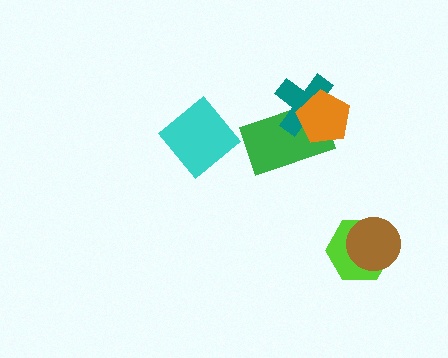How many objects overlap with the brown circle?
1 object overlaps with the brown circle.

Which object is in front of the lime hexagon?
The brown circle is in front of the lime hexagon.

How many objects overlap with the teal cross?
2 objects overlap with the teal cross.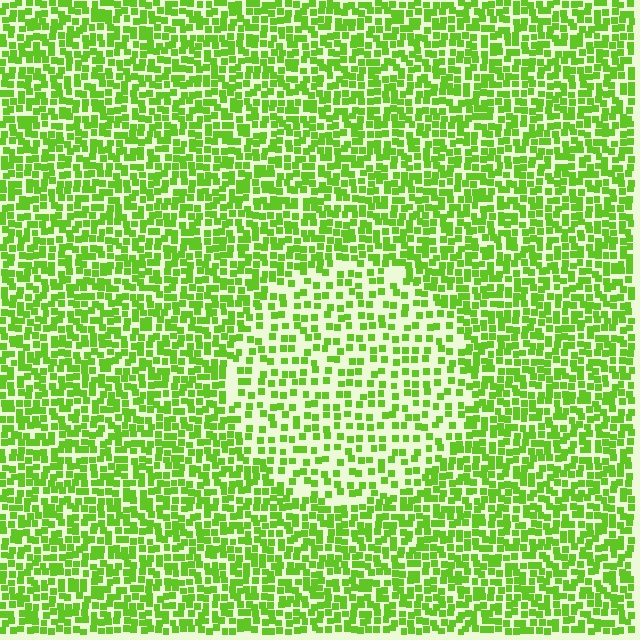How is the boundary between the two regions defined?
The boundary is defined by a change in element density (approximately 1.9x ratio). All elements are the same color, size, and shape.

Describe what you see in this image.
The image contains small lime elements arranged at two different densities. A circle-shaped region is visible where the elements are less densely packed than the surrounding area.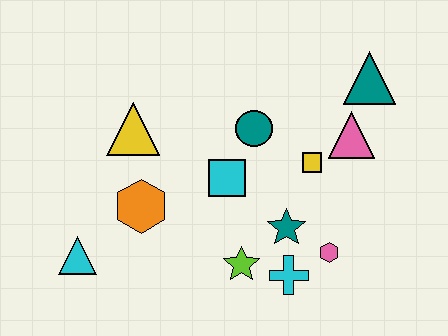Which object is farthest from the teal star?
The cyan triangle is farthest from the teal star.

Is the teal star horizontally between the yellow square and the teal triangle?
No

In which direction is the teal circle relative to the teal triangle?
The teal circle is to the left of the teal triangle.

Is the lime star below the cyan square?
Yes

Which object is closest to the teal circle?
The cyan square is closest to the teal circle.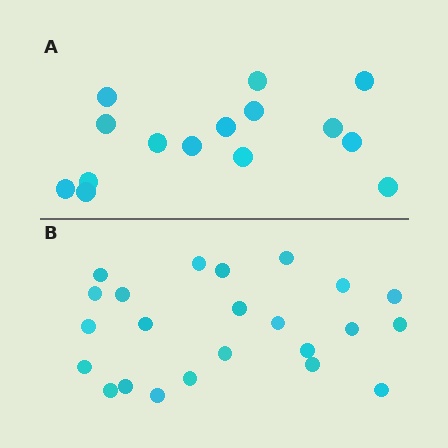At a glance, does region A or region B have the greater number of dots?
Region B (the bottom region) has more dots.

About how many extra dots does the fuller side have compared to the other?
Region B has roughly 8 or so more dots than region A.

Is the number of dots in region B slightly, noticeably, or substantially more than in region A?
Region B has substantially more. The ratio is roughly 1.5 to 1.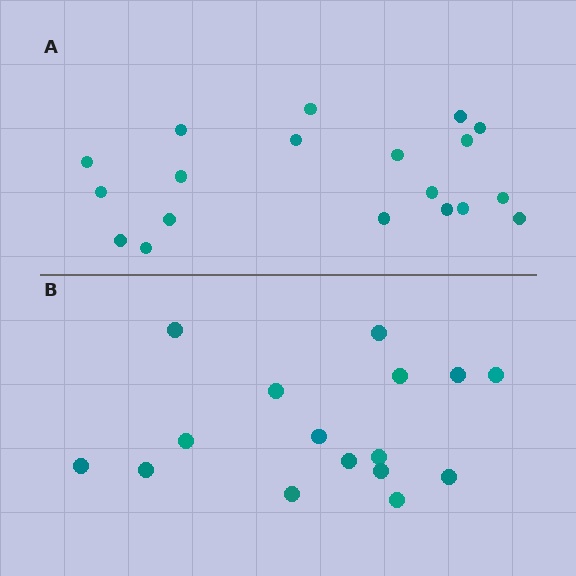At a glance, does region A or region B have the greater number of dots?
Region A (the top region) has more dots.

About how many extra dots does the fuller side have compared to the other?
Region A has just a few more — roughly 2 or 3 more dots than region B.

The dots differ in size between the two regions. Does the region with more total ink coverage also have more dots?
No. Region B has more total ink coverage because its dots are larger, but region A actually contains more individual dots. Total area can be misleading — the number of items is what matters here.